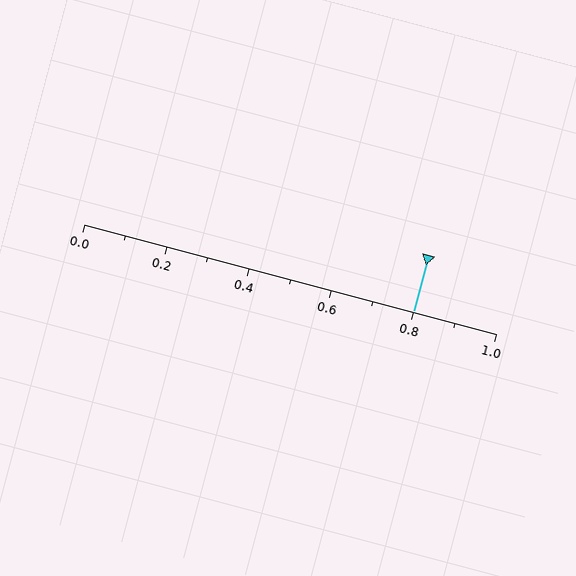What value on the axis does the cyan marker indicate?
The marker indicates approximately 0.8.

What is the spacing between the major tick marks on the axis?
The major ticks are spaced 0.2 apart.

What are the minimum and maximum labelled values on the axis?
The axis runs from 0.0 to 1.0.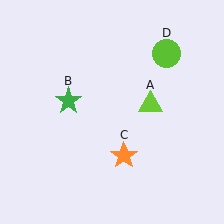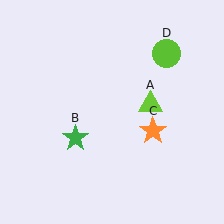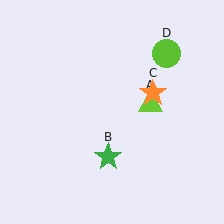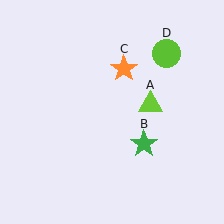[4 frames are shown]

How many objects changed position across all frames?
2 objects changed position: green star (object B), orange star (object C).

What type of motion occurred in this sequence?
The green star (object B), orange star (object C) rotated counterclockwise around the center of the scene.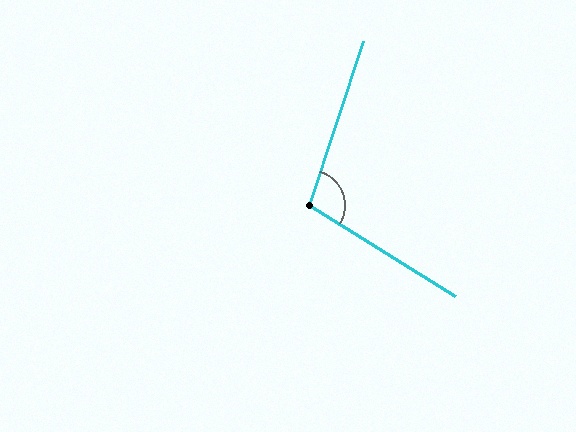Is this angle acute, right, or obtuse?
It is obtuse.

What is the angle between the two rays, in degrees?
Approximately 103 degrees.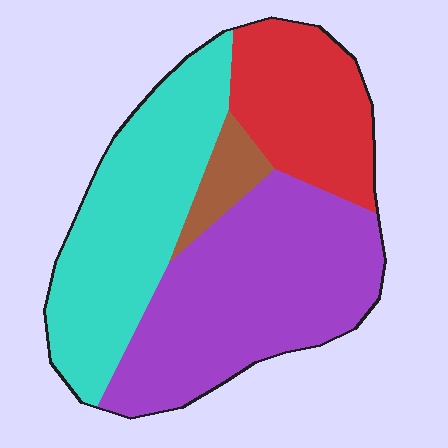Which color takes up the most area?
Purple, at roughly 40%.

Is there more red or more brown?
Red.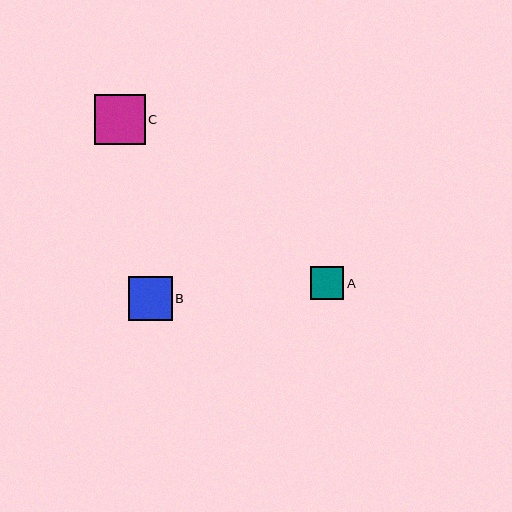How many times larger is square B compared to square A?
Square B is approximately 1.3 times the size of square A.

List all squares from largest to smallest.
From largest to smallest: C, B, A.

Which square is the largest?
Square C is the largest with a size of approximately 51 pixels.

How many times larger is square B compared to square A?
Square B is approximately 1.3 times the size of square A.